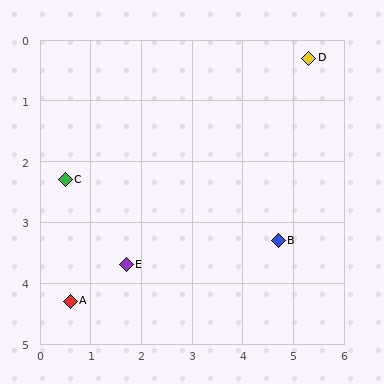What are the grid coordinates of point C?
Point C is at approximately (0.5, 2.3).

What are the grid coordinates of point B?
Point B is at approximately (4.7, 3.3).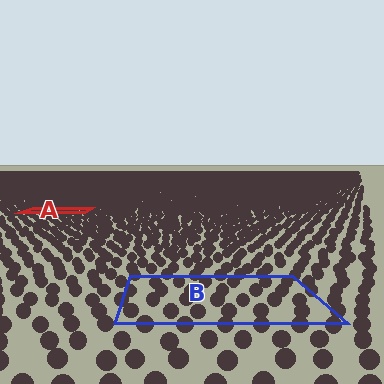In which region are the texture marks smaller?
The texture marks are smaller in region A, because it is farther away.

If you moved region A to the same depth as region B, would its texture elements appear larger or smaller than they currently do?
They would appear larger. At a closer depth, the same texture elements are projected at a bigger on-screen size.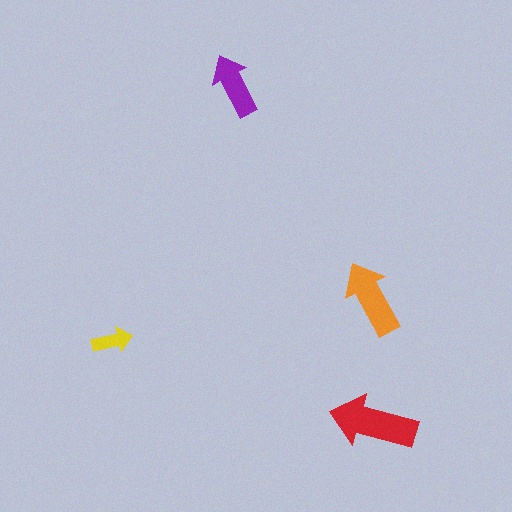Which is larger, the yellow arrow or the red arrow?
The red one.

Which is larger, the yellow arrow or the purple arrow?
The purple one.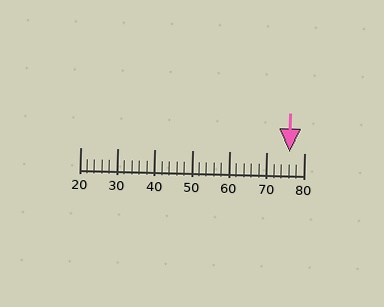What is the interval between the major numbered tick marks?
The major tick marks are spaced 10 units apart.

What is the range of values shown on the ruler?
The ruler shows values from 20 to 80.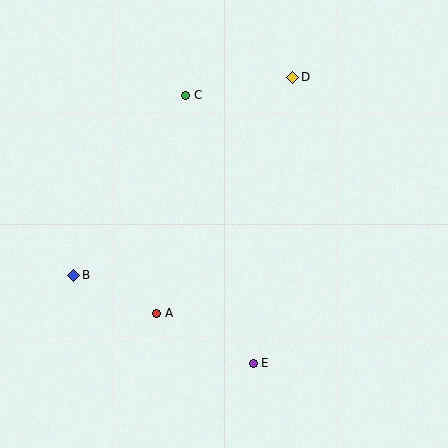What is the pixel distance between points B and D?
The distance between B and D is 295 pixels.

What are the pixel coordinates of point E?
Point E is at (253, 363).